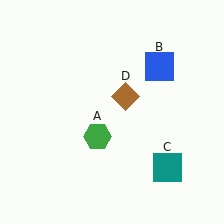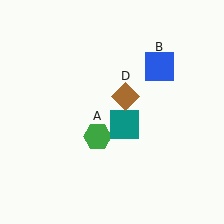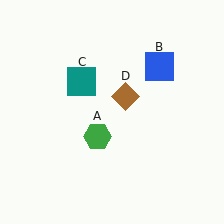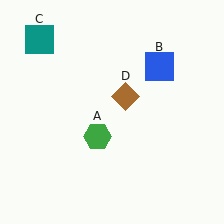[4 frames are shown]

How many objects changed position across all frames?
1 object changed position: teal square (object C).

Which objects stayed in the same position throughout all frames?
Green hexagon (object A) and blue square (object B) and brown diamond (object D) remained stationary.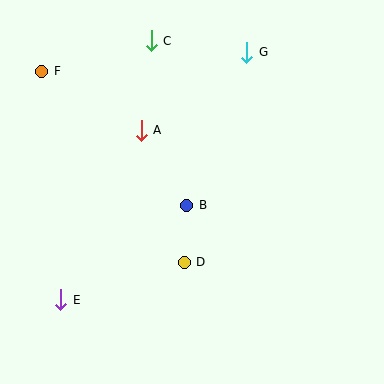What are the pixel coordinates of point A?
Point A is at (141, 130).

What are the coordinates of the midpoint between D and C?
The midpoint between D and C is at (168, 151).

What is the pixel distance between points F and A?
The distance between F and A is 116 pixels.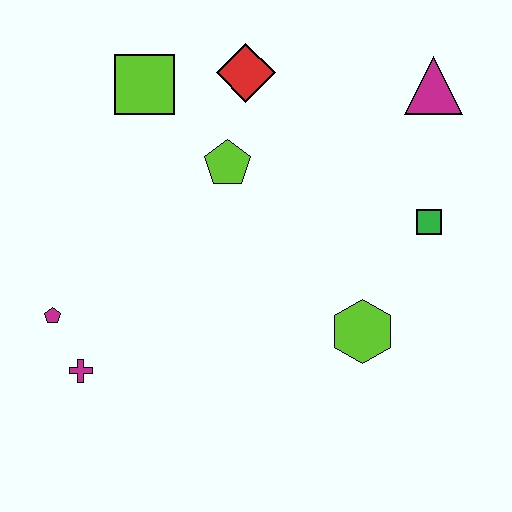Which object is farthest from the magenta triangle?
The magenta cross is farthest from the magenta triangle.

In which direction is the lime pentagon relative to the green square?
The lime pentagon is to the left of the green square.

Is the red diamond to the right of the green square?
No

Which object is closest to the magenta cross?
The magenta pentagon is closest to the magenta cross.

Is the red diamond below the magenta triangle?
No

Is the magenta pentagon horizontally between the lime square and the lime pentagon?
No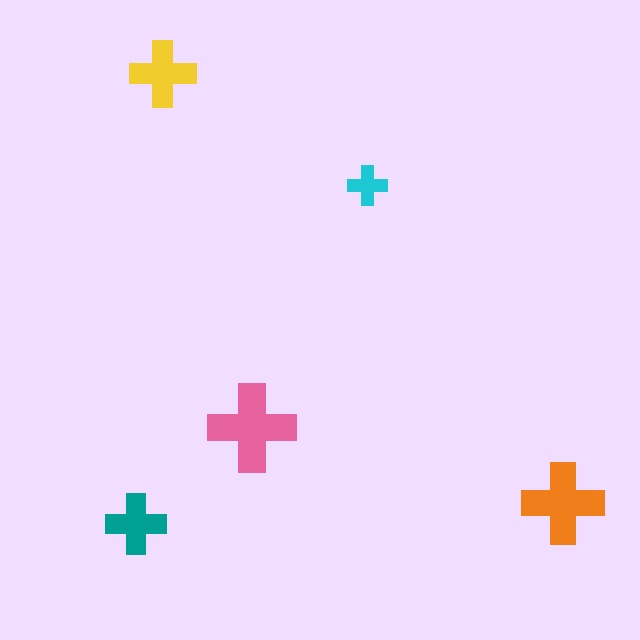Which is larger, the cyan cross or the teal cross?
The teal one.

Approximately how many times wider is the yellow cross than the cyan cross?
About 1.5 times wider.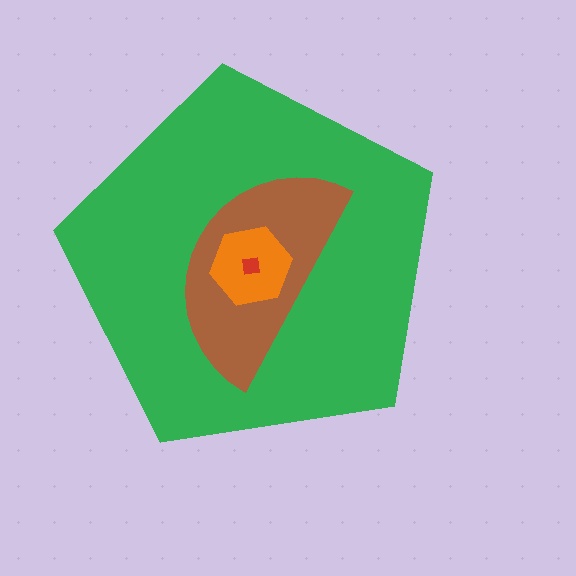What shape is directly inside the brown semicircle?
The orange hexagon.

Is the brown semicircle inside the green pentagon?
Yes.